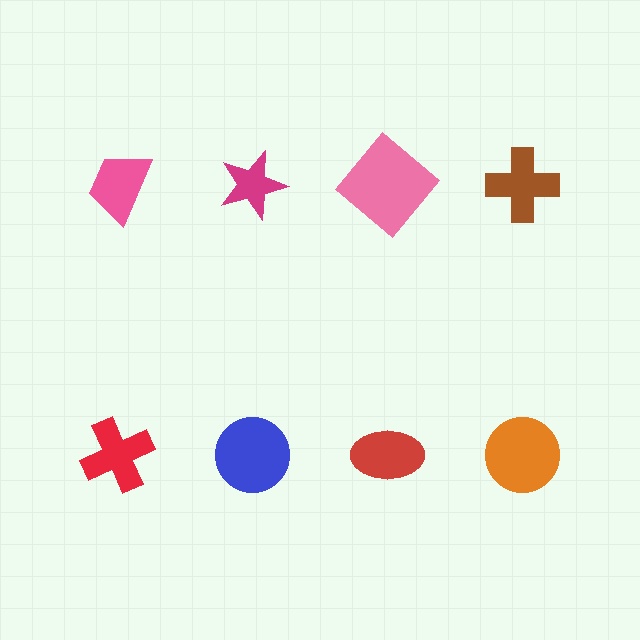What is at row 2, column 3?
A red ellipse.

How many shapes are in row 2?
4 shapes.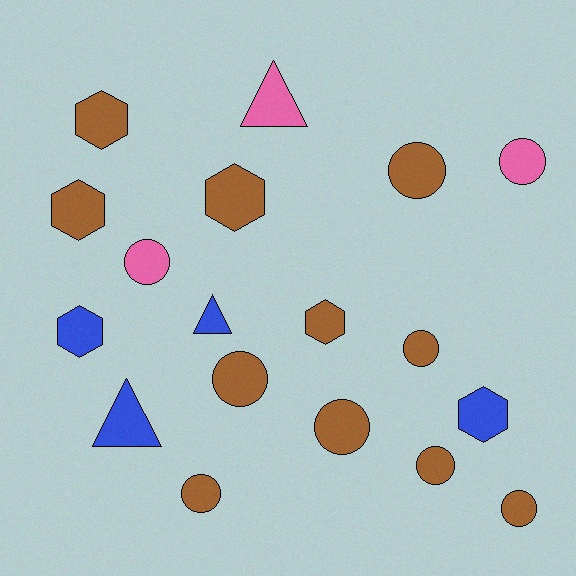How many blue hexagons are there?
There are 2 blue hexagons.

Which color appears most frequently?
Brown, with 11 objects.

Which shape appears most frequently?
Circle, with 9 objects.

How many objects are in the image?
There are 18 objects.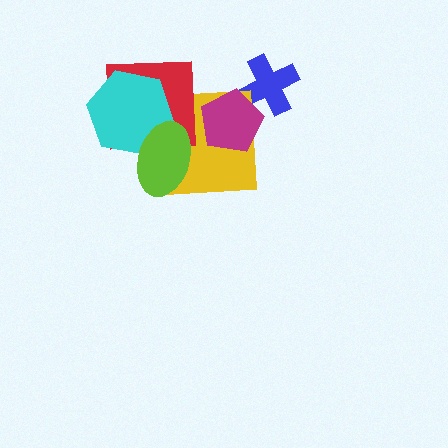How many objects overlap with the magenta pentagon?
2 objects overlap with the magenta pentagon.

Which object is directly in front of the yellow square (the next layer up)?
The red square is directly in front of the yellow square.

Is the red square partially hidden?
Yes, it is partially covered by another shape.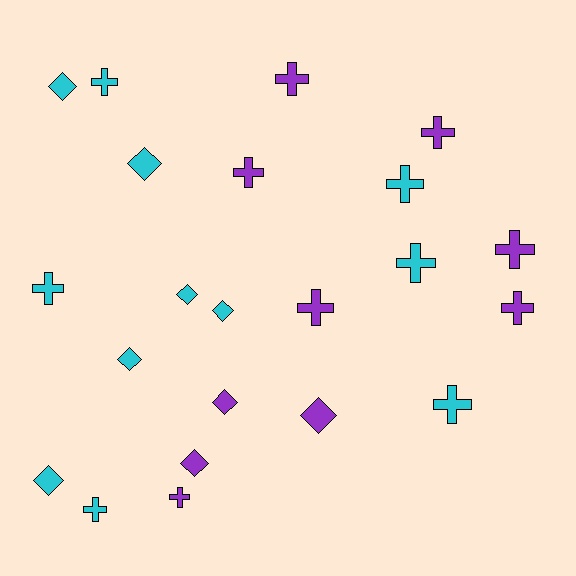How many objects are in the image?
There are 22 objects.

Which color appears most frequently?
Cyan, with 12 objects.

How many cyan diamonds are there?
There are 6 cyan diamonds.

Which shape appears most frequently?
Cross, with 13 objects.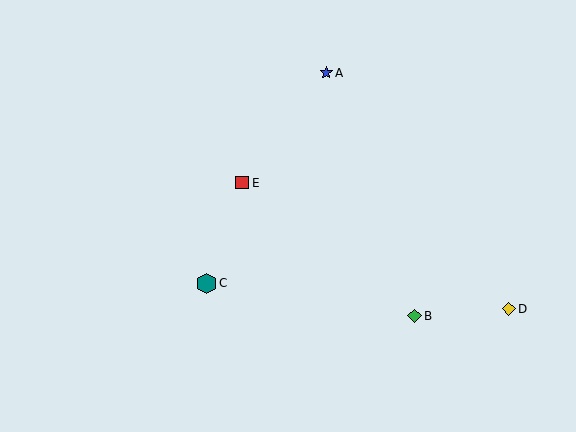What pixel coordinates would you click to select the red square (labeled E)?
Click at (242, 183) to select the red square E.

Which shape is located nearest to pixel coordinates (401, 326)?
The green diamond (labeled B) at (414, 316) is nearest to that location.